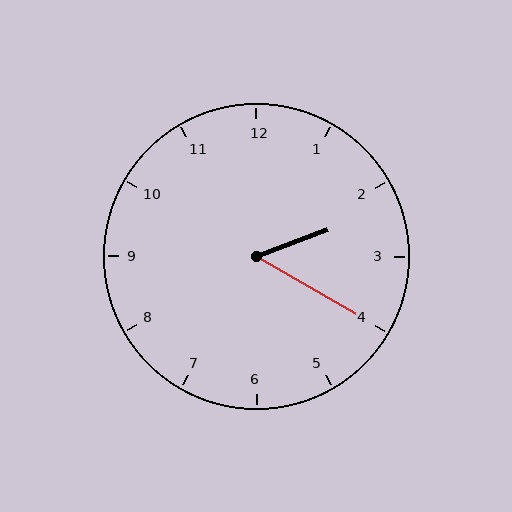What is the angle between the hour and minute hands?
Approximately 50 degrees.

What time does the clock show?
2:20.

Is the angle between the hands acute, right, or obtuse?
It is acute.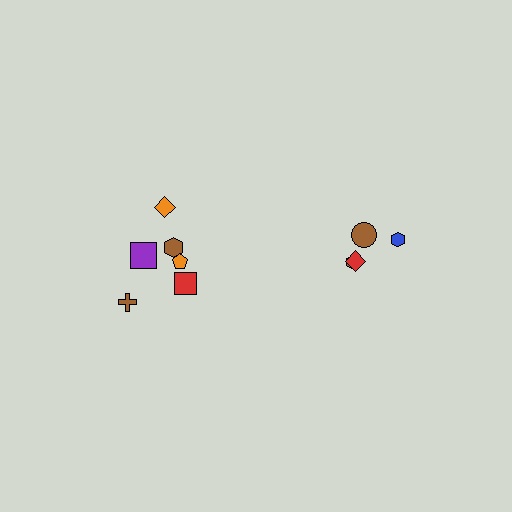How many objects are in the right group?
There are 4 objects.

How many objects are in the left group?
There are 7 objects.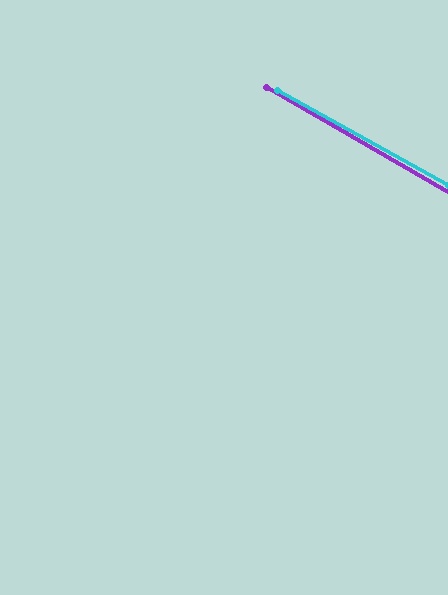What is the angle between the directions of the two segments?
Approximately 1 degree.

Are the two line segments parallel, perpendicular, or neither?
Parallel — their directions differ by only 1.0°.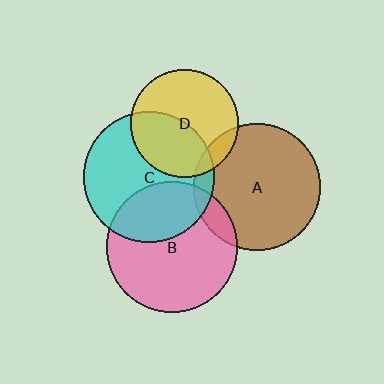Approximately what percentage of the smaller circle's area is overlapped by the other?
Approximately 40%.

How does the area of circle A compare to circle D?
Approximately 1.4 times.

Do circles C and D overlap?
Yes.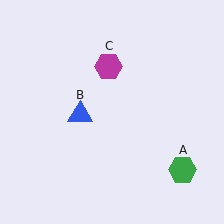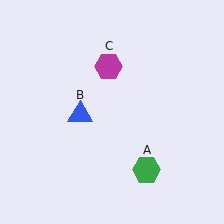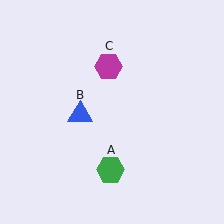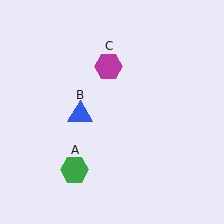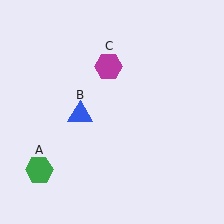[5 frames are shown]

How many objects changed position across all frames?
1 object changed position: green hexagon (object A).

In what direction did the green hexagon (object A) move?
The green hexagon (object A) moved left.